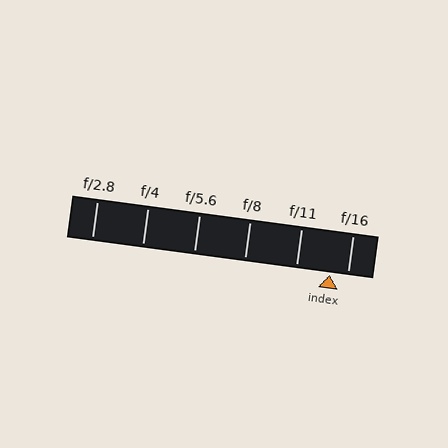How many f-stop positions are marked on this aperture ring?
There are 6 f-stop positions marked.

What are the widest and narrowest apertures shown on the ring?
The widest aperture shown is f/2.8 and the narrowest is f/16.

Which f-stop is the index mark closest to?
The index mark is closest to f/16.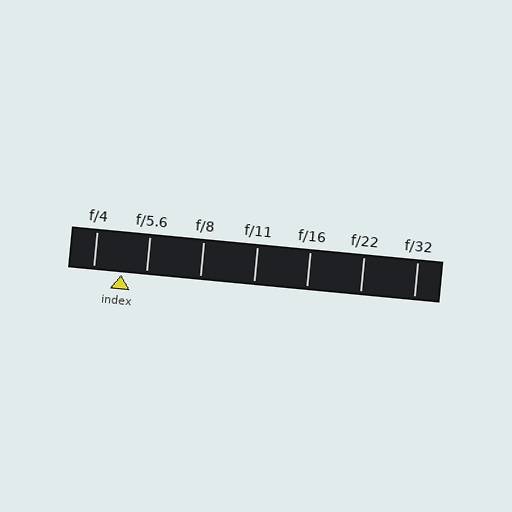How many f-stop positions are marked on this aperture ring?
There are 7 f-stop positions marked.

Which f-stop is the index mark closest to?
The index mark is closest to f/5.6.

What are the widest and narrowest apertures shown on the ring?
The widest aperture shown is f/4 and the narrowest is f/32.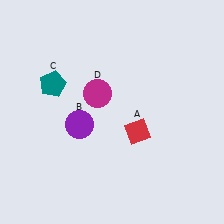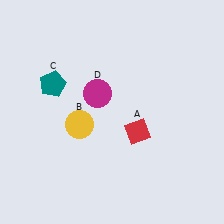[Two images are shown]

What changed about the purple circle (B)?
In Image 1, B is purple. In Image 2, it changed to yellow.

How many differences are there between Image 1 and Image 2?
There is 1 difference between the two images.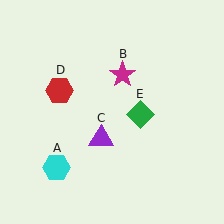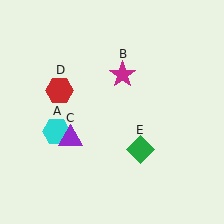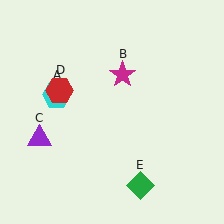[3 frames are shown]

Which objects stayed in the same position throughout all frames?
Magenta star (object B) and red hexagon (object D) remained stationary.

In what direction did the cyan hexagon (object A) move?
The cyan hexagon (object A) moved up.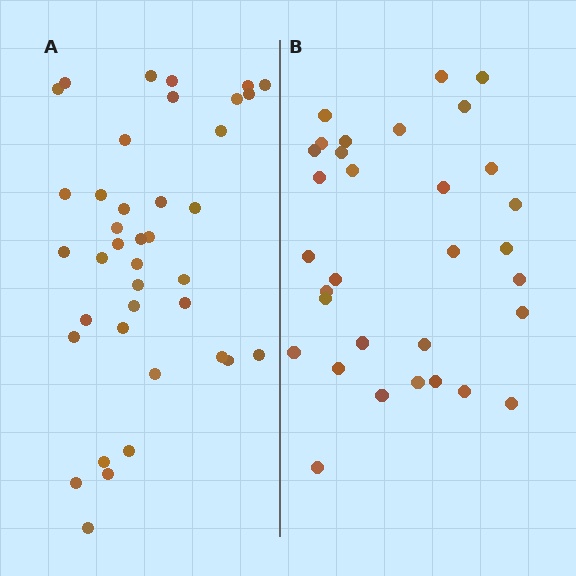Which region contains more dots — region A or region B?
Region A (the left region) has more dots.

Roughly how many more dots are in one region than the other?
Region A has roughly 8 or so more dots than region B.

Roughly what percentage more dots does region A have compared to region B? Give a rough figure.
About 20% more.